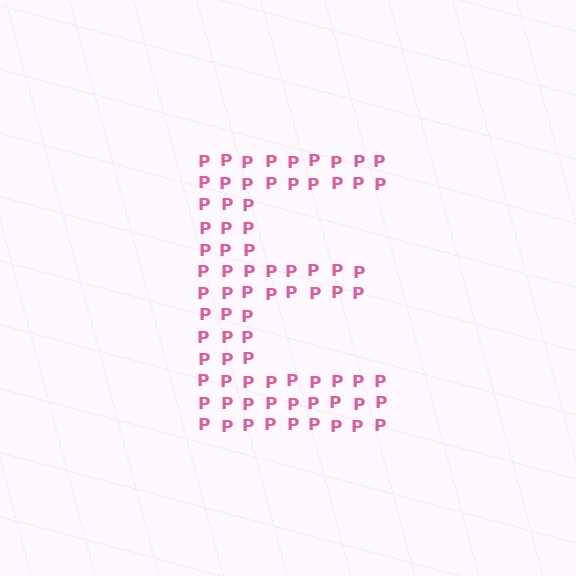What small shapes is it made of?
It is made of small letter P's.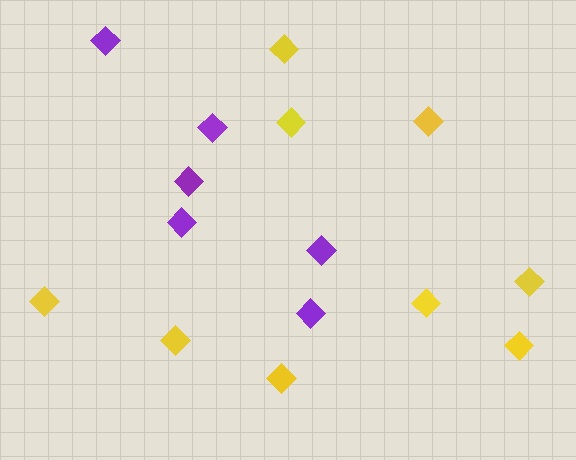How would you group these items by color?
There are 2 groups: one group of yellow diamonds (9) and one group of purple diamonds (6).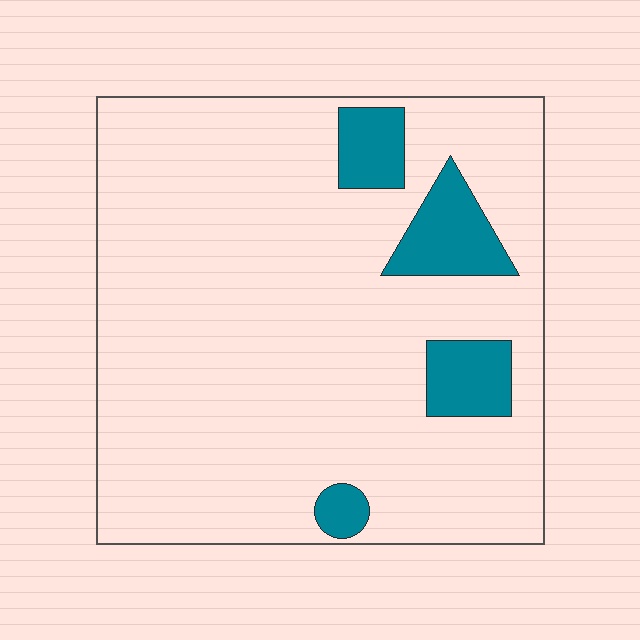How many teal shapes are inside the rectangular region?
4.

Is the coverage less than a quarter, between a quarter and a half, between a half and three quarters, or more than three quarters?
Less than a quarter.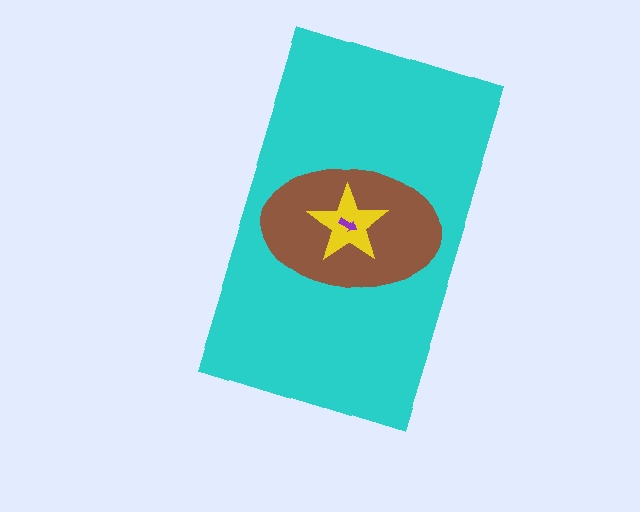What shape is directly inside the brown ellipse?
The yellow star.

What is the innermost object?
The purple arrow.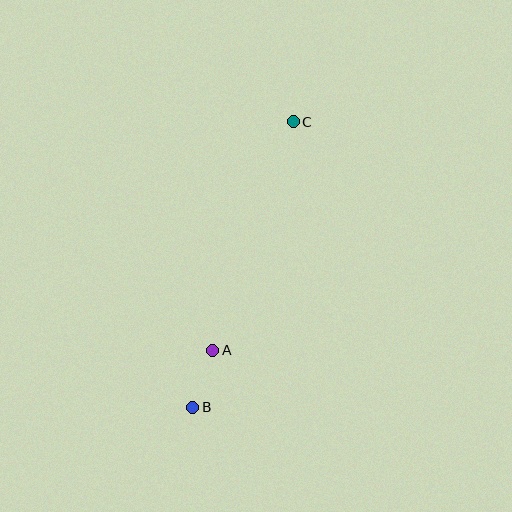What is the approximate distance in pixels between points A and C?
The distance between A and C is approximately 242 pixels.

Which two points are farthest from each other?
Points B and C are farthest from each other.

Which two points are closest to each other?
Points A and B are closest to each other.